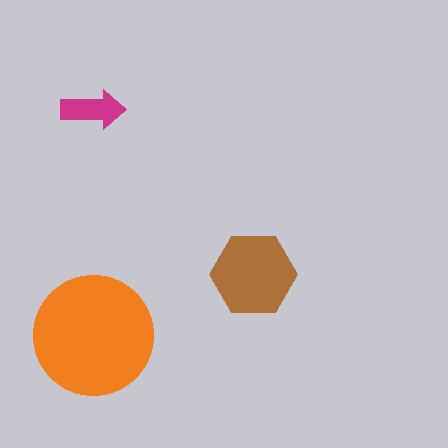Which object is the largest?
The orange circle.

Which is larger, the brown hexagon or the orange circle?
The orange circle.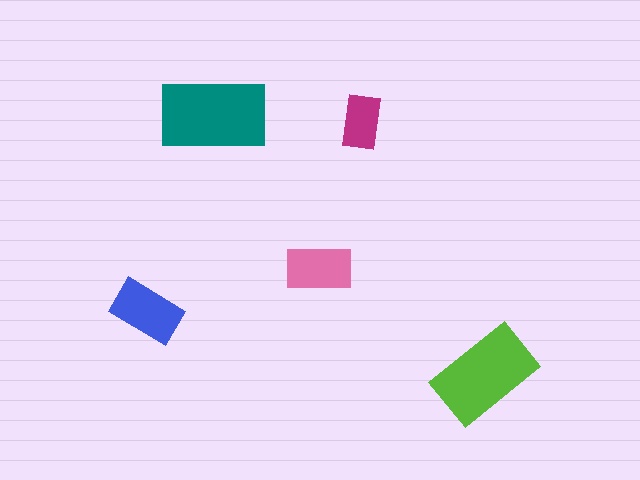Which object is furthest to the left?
The blue rectangle is leftmost.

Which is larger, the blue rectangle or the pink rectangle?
The blue one.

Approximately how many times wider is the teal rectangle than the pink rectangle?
About 1.5 times wider.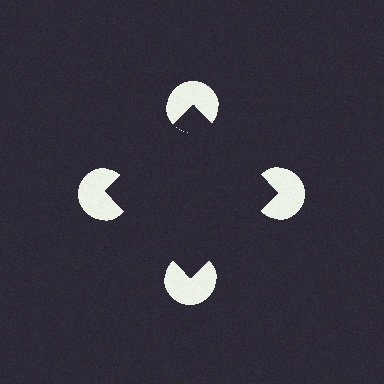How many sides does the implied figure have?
4 sides.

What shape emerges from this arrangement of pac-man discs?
An illusory square — its edges are inferred from the aligned wedge cuts in the pac-man discs, not physically drawn.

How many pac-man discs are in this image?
There are 4 — one at each vertex of the illusory square.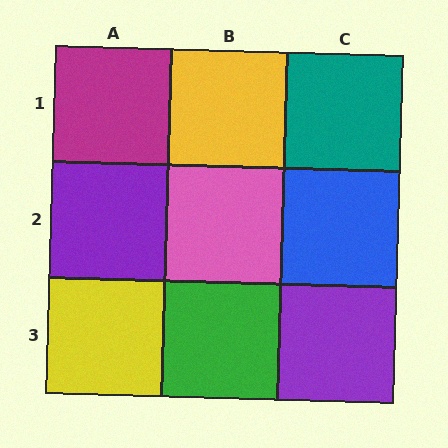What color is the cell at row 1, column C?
Teal.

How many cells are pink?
1 cell is pink.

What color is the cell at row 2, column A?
Purple.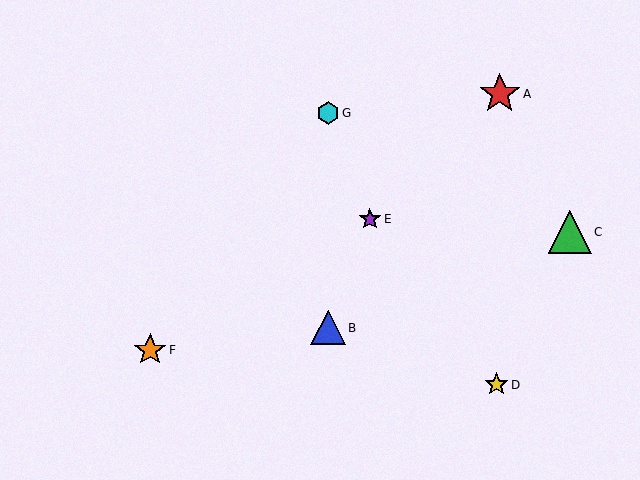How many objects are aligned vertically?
2 objects (B, G) are aligned vertically.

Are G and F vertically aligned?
No, G is at x≈328 and F is at x≈150.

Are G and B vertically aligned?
Yes, both are at x≈328.